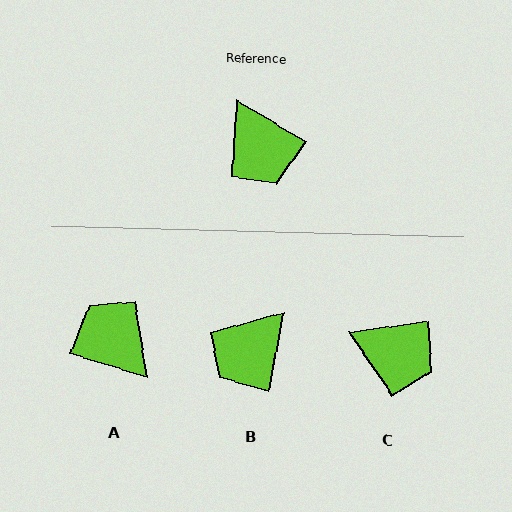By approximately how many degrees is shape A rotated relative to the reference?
Approximately 166 degrees clockwise.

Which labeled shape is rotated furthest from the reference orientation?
A, about 166 degrees away.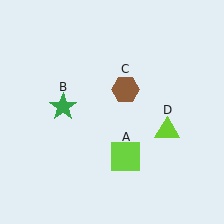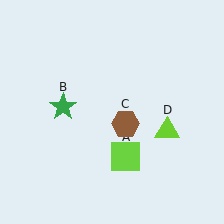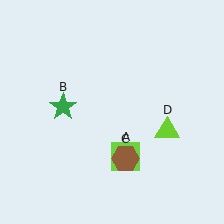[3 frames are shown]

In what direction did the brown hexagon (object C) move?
The brown hexagon (object C) moved down.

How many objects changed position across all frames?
1 object changed position: brown hexagon (object C).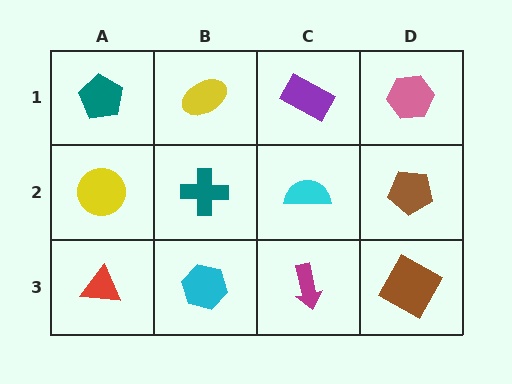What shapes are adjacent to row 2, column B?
A yellow ellipse (row 1, column B), a cyan hexagon (row 3, column B), a yellow circle (row 2, column A), a cyan semicircle (row 2, column C).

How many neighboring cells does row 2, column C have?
4.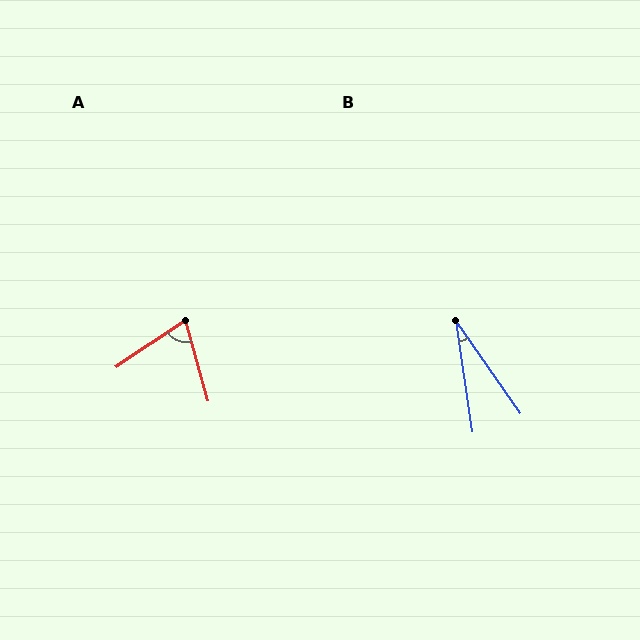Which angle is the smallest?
B, at approximately 26 degrees.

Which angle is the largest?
A, at approximately 72 degrees.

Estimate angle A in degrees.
Approximately 72 degrees.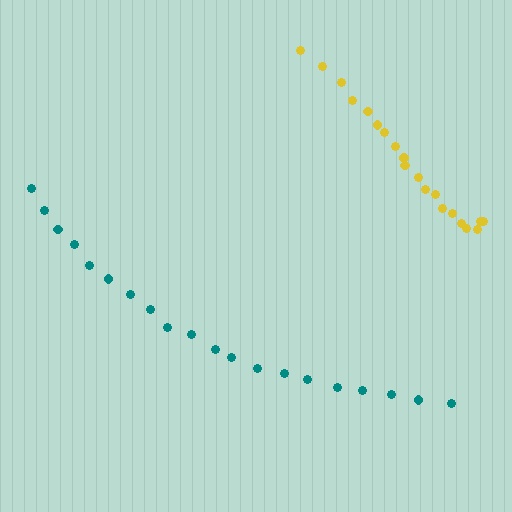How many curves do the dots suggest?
There are 2 distinct paths.